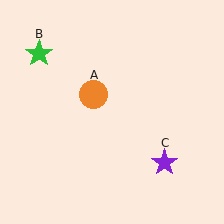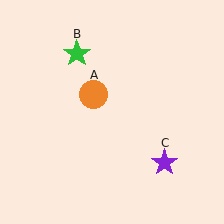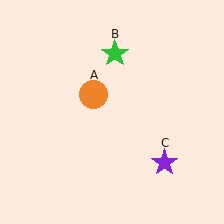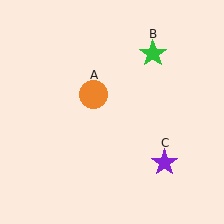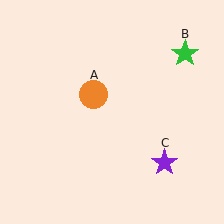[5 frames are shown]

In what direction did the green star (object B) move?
The green star (object B) moved right.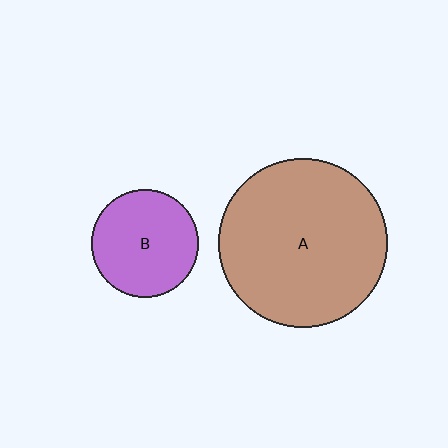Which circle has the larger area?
Circle A (brown).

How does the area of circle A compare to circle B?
Approximately 2.5 times.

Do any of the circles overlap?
No, none of the circles overlap.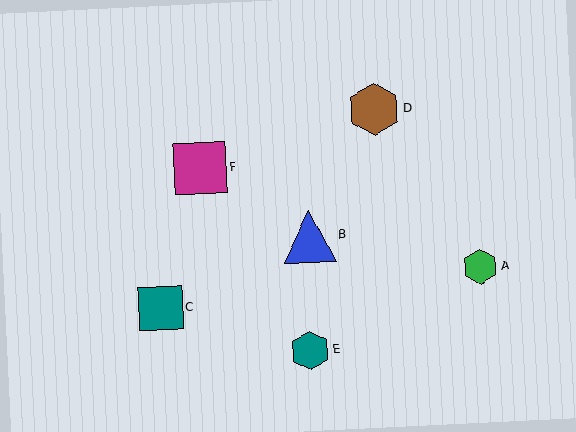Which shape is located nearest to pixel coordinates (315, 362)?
The teal hexagon (labeled E) at (310, 350) is nearest to that location.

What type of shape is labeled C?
Shape C is a teal square.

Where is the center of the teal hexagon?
The center of the teal hexagon is at (310, 350).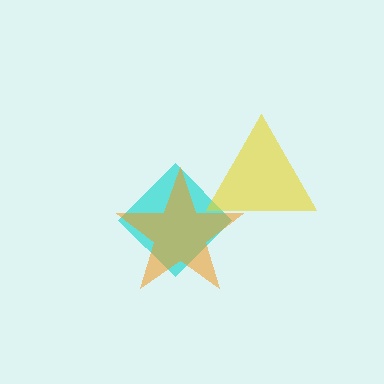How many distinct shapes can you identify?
There are 3 distinct shapes: a cyan diamond, a yellow triangle, an orange star.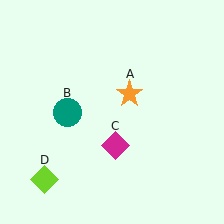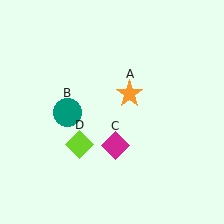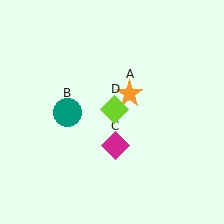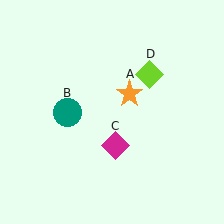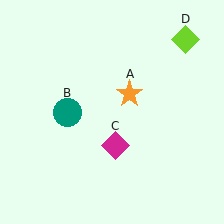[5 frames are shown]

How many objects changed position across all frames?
1 object changed position: lime diamond (object D).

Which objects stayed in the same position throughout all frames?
Orange star (object A) and teal circle (object B) and magenta diamond (object C) remained stationary.